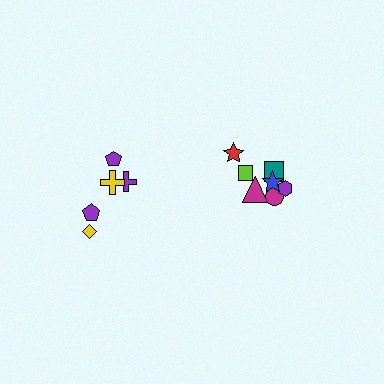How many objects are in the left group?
There are 5 objects.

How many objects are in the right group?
There are 7 objects.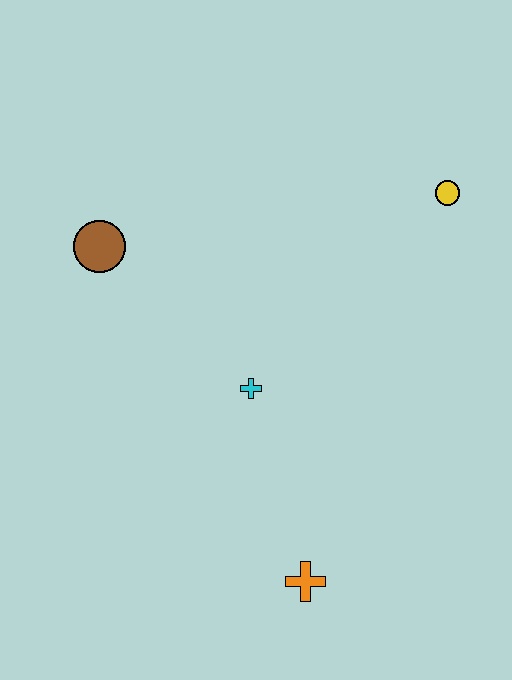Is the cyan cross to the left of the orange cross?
Yes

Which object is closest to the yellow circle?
The cyan cross is closest to the yellow circle.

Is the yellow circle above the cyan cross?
Yes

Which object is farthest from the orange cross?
The yellow circle is farthest from the orange cross.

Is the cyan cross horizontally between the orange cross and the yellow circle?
No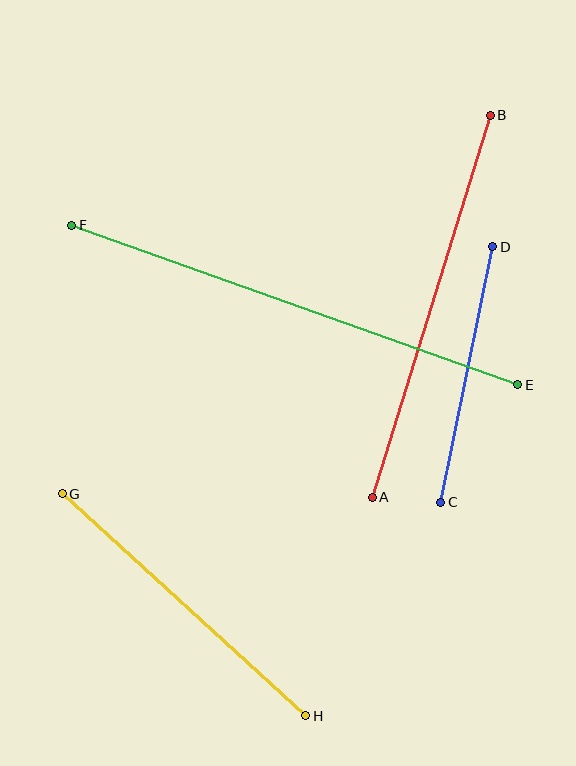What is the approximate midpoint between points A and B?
The midpoint is at approximately (431, 306) pixels.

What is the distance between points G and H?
The distance is approximately 329 pixels.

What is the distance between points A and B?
The distance is approximately 400 pixels.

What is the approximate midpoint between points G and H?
The midpoint is at approximately (184, 605) pixels.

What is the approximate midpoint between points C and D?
The midpoint is at approximately (467, 374) pixels.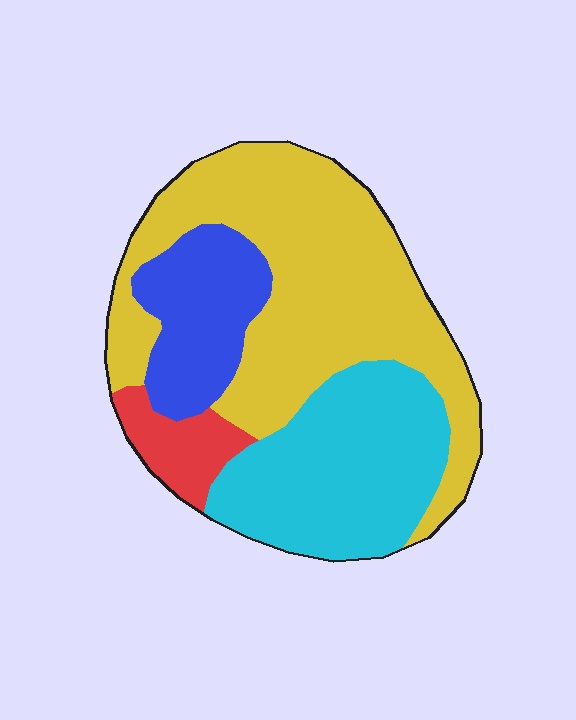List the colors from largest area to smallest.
From largest to smallest: yellow, cyan, blue, red.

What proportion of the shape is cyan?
Cyan covers roughly 30% of the shape.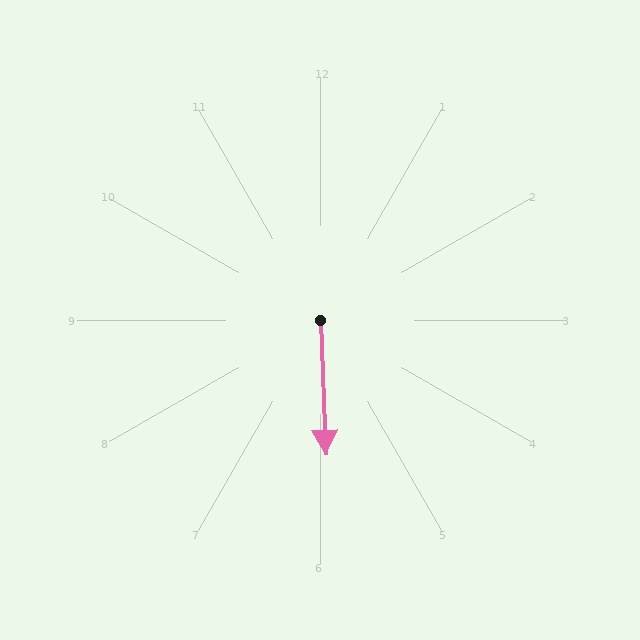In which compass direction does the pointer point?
South.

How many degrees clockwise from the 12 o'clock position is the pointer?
Approximately 178 degrees.